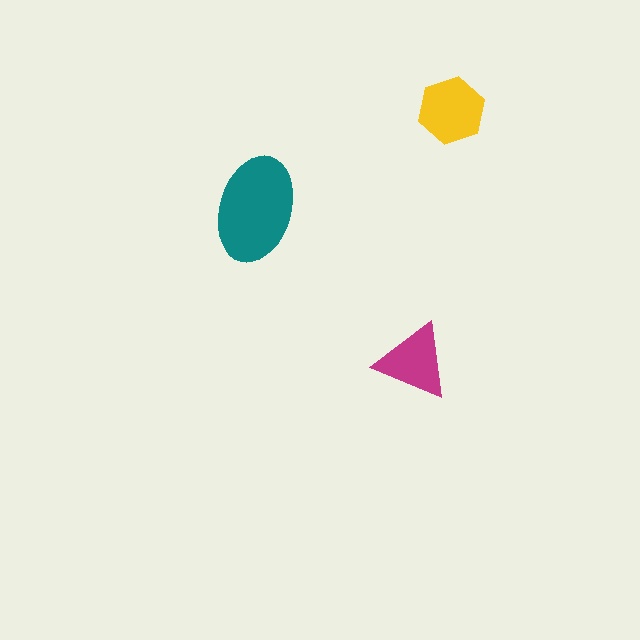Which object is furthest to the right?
The yellow hexagon is rightmost.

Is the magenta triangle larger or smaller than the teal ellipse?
Smaller.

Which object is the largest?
The teal ellipse.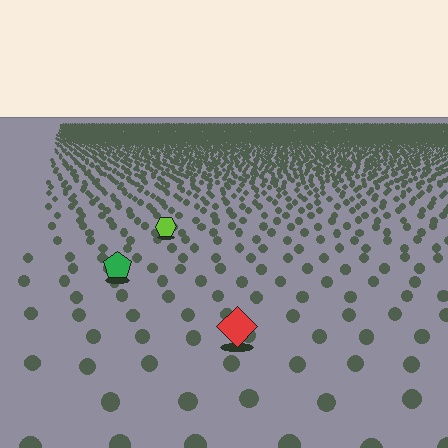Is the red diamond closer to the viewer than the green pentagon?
Yes. The red diamond is closer — you can tell from the texture gradient: the ground texture is coarser near it.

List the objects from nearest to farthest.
From nearest to farthest: the red diamond, the green pentagon, the lime hexagon.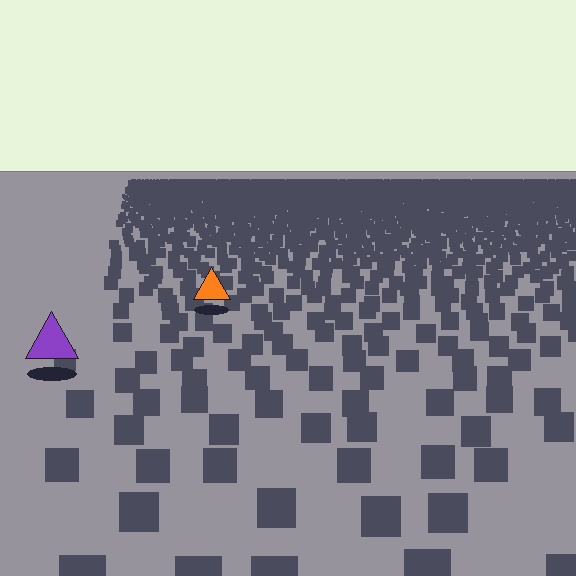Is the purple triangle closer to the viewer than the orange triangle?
Yes. The purple triangle is closer — you can tell from the texture gradient: the ground texture is coarser near it.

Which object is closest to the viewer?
The purple triangle is closest. The texture marks near it are larger and more spread out.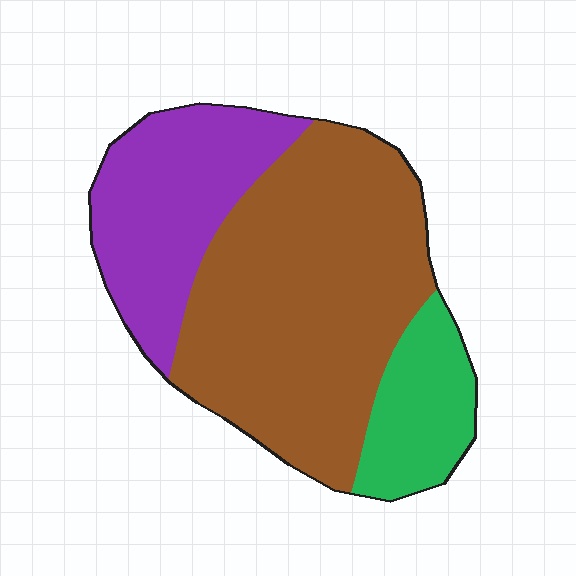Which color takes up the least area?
Green, at roughly 15%.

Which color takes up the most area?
Brown, at roughly 55%.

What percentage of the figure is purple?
Purple covers 27% of the figure.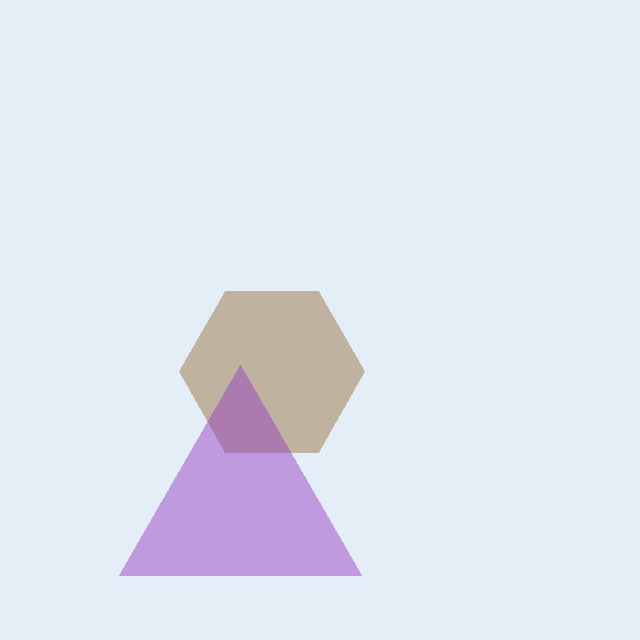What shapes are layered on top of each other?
The layered shapes are: a brown hexagon, a purple triangle.